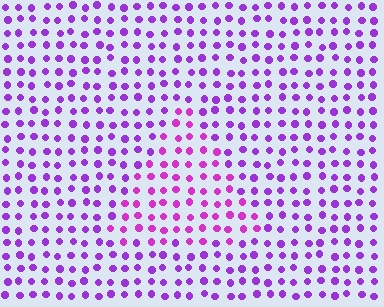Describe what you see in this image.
The image is filled with small purple elements in a uniform arrangement. A triangle-shaped region is visible where the elements are tinted to a slightly different hue, forming a subtle color boundary.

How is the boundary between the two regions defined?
The boundary is defined purely by a slight shift in hue (about 26 degrees). Spacing, size, and orientation are identical on both sides.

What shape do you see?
I see a triangle.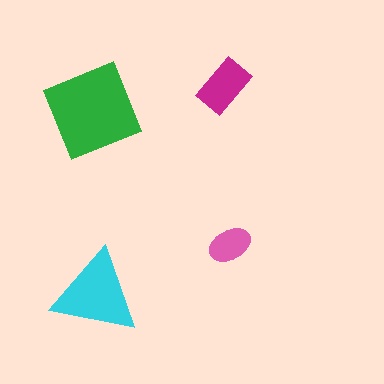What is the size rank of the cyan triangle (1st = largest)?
2nd.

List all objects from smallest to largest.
The pink ellipse, the magenta rectangle, the cyan triangle, the green square.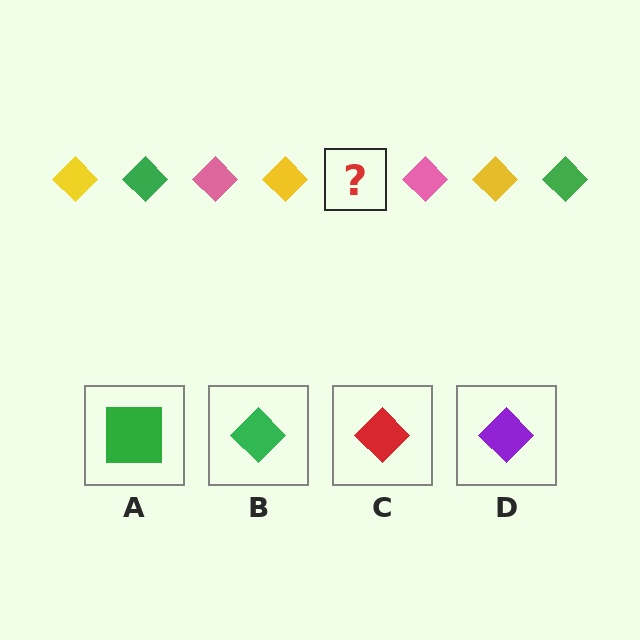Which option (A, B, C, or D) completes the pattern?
B.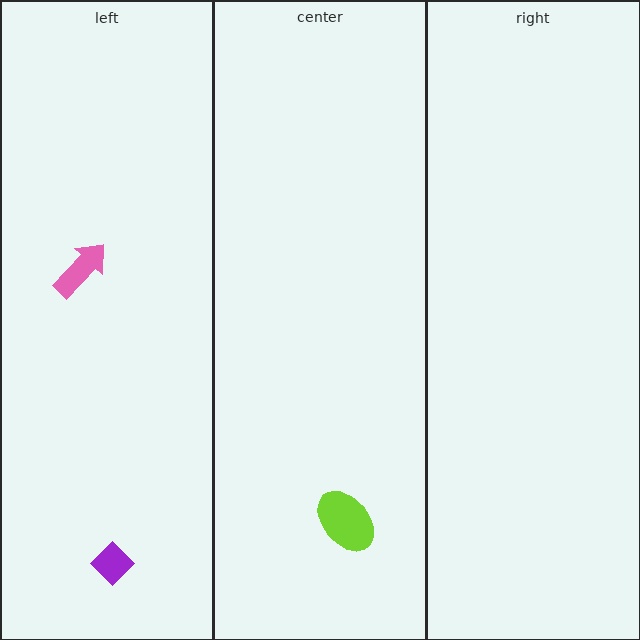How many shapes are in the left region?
2.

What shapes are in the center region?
The lime ellipse.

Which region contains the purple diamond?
The left region.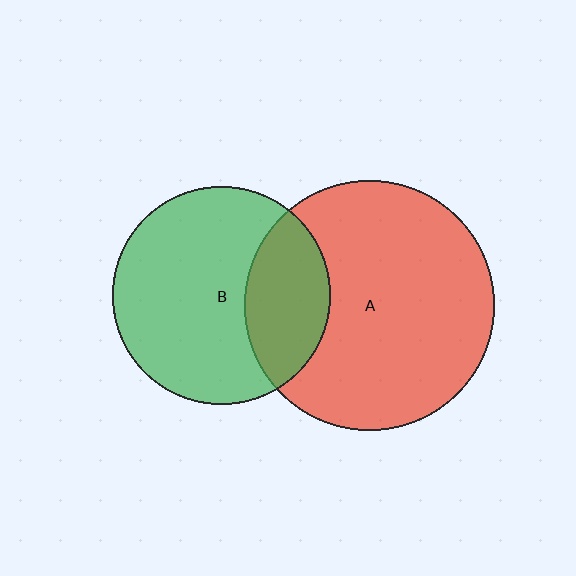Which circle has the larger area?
Circle A (red).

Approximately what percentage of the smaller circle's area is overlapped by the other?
Approximately 30%.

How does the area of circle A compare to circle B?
Approximately 1.3 times.